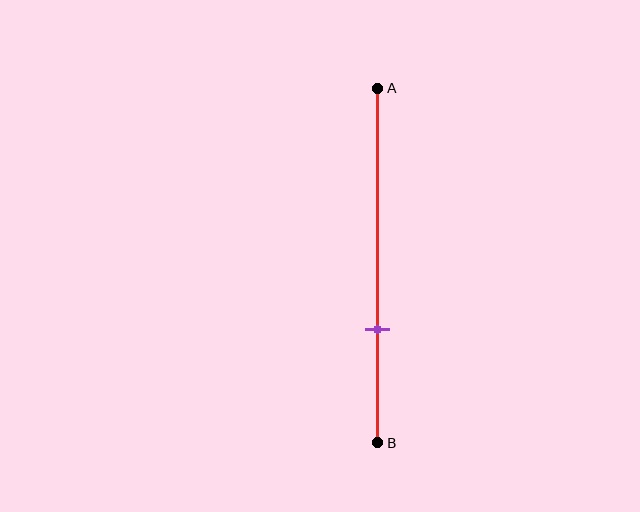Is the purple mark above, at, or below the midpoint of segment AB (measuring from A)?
The purple mark is below the midpoint of segment AB.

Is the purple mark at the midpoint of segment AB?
No, the mark is at about 70% from A, not at the 50% midpoint.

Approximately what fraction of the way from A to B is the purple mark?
The purple mark is approximately 70% of the way from A to B.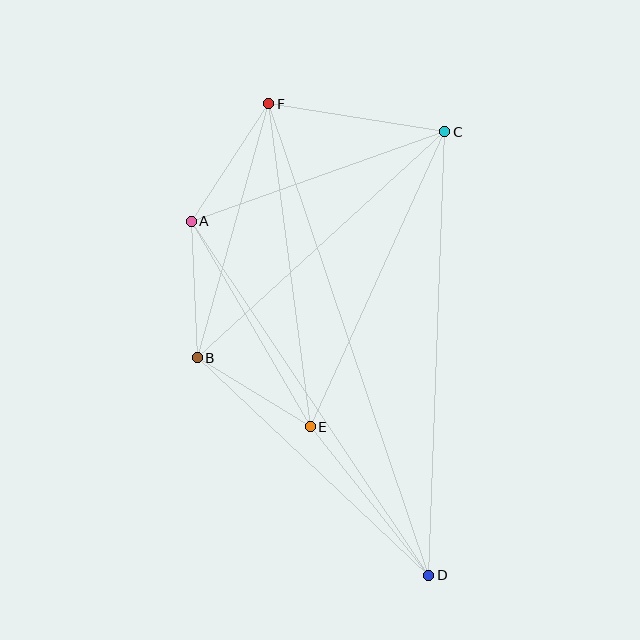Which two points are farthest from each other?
Points D and F are farthest from each other.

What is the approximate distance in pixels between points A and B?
The distance between A and B is approximately 137 pixels.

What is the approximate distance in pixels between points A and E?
The distance between A and E is approximately 238 pixels.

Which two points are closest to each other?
Points B and E are closest to each other.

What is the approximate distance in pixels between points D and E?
The distance between D and E is approximately 190 pixels.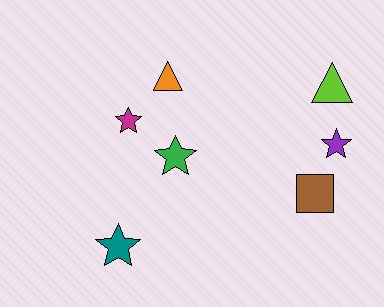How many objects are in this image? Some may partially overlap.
There are 7 objects.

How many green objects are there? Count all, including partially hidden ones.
There is 1 green object.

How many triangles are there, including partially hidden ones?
There are 2 triangles.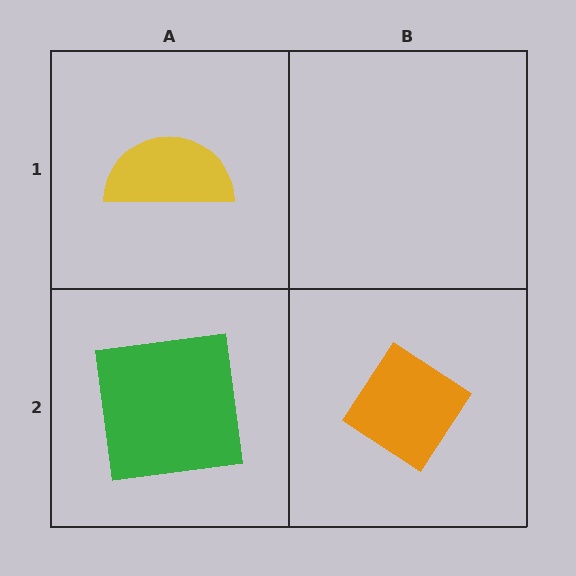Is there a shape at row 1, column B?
No, that cell is empty.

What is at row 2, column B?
An orange diamond.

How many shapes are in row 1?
1 shape.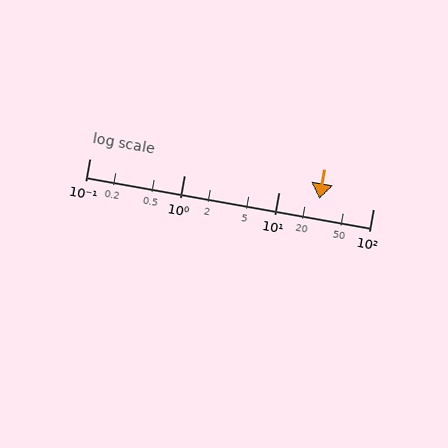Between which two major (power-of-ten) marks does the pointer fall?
The pointer is between 10 and 100.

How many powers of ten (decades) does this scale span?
The scale spans 3 decades, from 0.1 to 100.